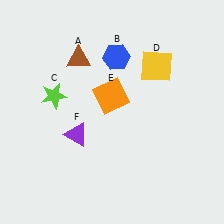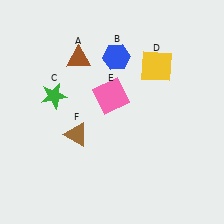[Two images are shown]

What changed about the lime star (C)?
In Image 1, C is lime. In Image 2, it changed to green.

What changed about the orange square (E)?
In Image 1, E is orange. In Image 2, it changed to pink.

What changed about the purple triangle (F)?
In Image 1, F is purple. In Image 2, it changed to brown.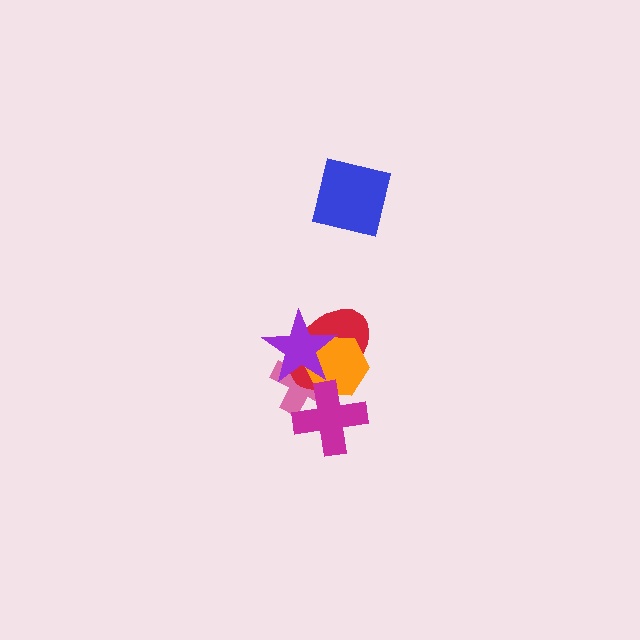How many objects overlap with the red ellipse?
4 objects overlap with the red ellipse.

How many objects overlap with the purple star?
3 objects overlap with the purple star.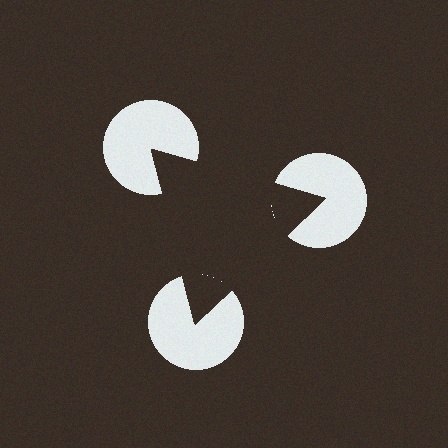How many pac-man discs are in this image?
There are 3 — one at each vertex of the illusory triangle.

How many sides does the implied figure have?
3 sides.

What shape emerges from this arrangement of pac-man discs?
An illusory triangle — its edges are inferred from the aligned wedge cuts in the pac-man discs, not physically drawn.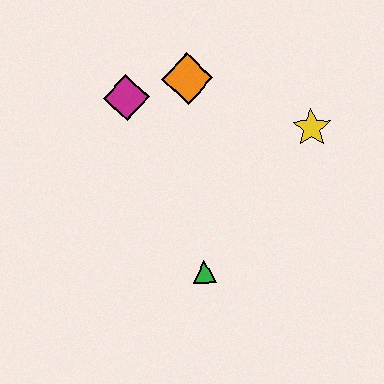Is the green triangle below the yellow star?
Yes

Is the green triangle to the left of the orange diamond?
No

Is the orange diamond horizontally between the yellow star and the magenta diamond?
Yes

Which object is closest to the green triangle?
The yellow star is closest to the green triangle.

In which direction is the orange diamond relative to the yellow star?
The orange diamond is to the left of the yellow star.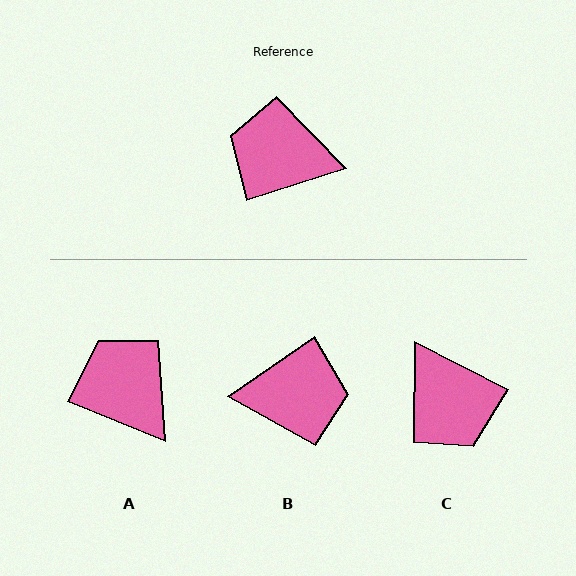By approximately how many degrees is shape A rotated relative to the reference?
Approximately 40 degrees clockwise.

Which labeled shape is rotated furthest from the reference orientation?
B, about 163 degrees away.